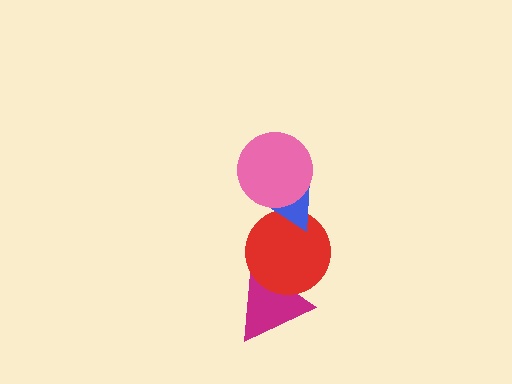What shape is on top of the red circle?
The blue triangle is on top of the red circle.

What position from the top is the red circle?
The red circle is 3rd from the top.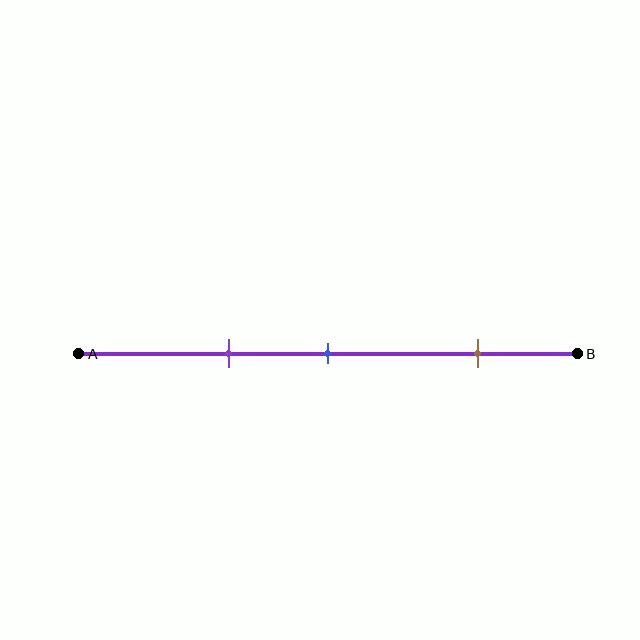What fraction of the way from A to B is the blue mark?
The blue mark is approximately 50% (0.5) of the way from A to B.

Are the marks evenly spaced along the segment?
No, the marks are not evenly spaced.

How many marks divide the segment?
There are 3 marks dividing the segment.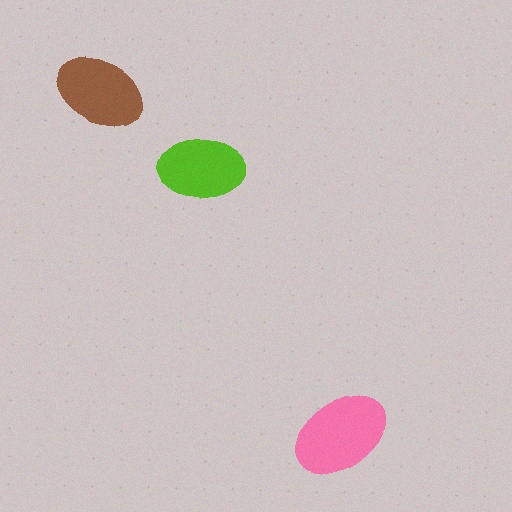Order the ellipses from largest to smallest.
the pink one, the brown one, the lime one.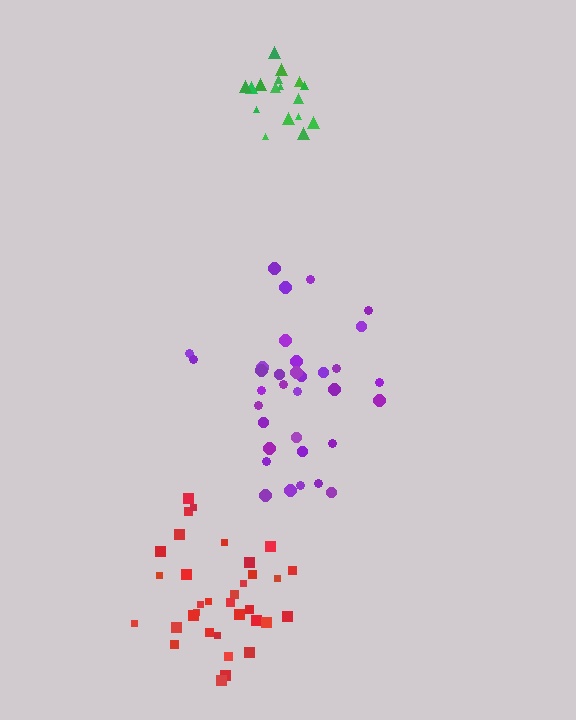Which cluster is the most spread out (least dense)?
Purple.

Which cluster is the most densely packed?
Green.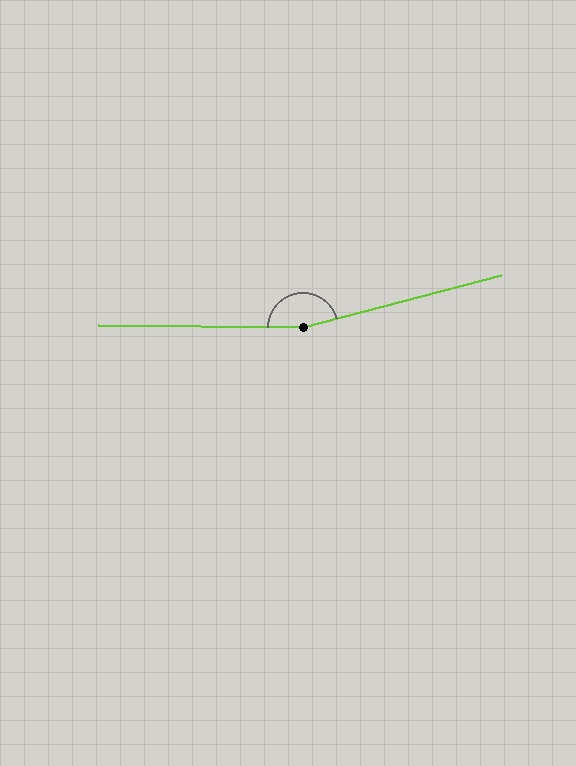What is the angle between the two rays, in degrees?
Approximately 165 degrees.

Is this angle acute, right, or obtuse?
It is obtuse.